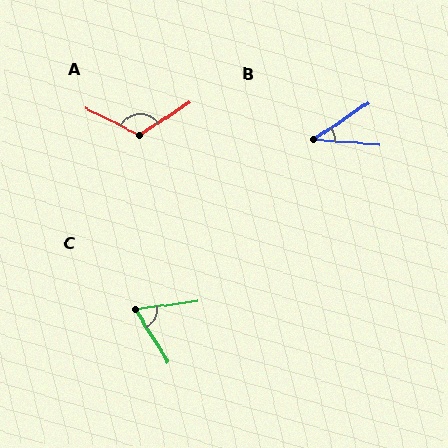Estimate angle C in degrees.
Approximately 66 degrees.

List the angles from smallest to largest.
B (38°), C (66°), A (120°).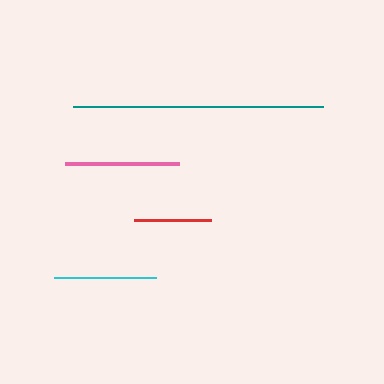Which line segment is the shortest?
The red line is the shortest at approximately 77 pixels.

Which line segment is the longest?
The teal line is the longest at approximately 250 pixels.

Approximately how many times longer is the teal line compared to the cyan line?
The teal line is approximately 2.5 times the length of the cyan line.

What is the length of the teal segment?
The teal segment is approximately 250 pixels long.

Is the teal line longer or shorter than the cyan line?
The teal line is longer than the cyan line.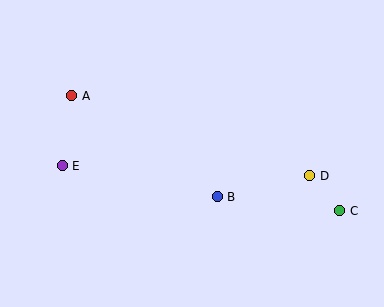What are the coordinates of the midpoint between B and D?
The midpoint between B and D is at (264, 186).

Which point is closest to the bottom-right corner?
Point C is closest to the bottom-right corner.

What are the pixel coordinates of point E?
Point E is at (62, 166).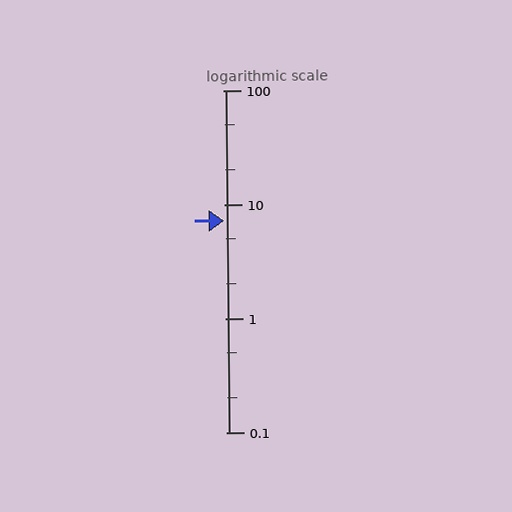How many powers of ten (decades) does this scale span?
The scale spans 3 decades, from 0.1 to 100.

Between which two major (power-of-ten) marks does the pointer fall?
The pointer is between 1 and 10.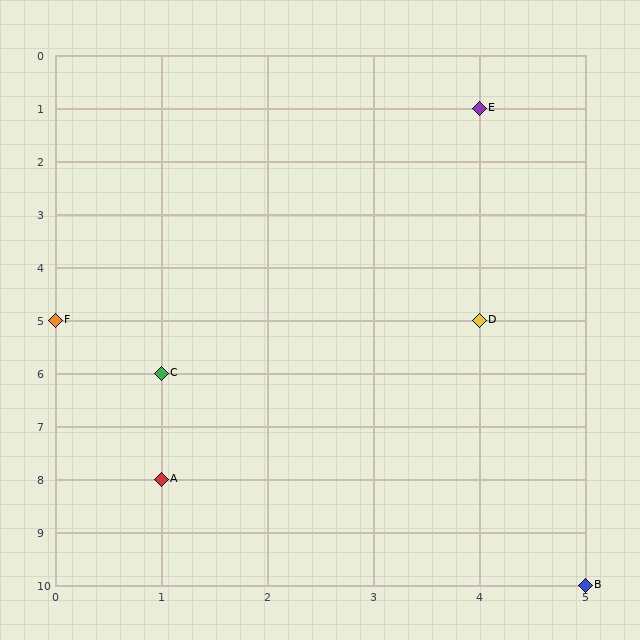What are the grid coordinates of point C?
Point C is at grid coordinates (1, 6).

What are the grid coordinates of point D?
Point D is at grid coordinates (4, 5).